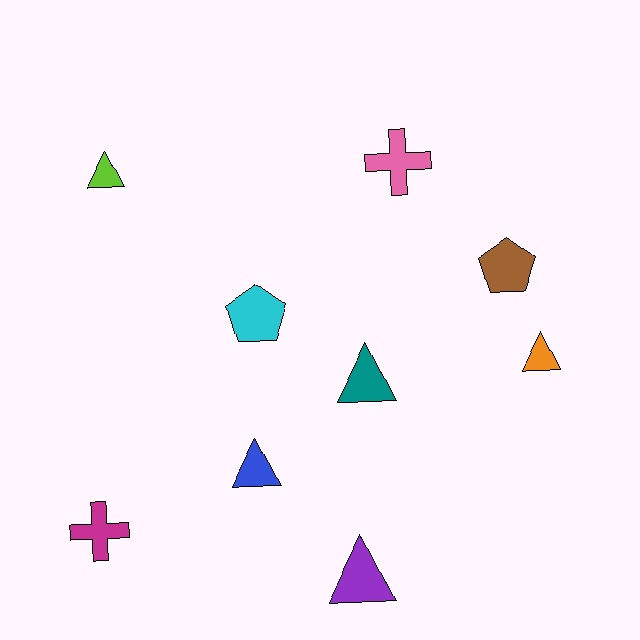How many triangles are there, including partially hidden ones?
There are 5 triangles.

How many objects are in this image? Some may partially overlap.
There are 9 objects.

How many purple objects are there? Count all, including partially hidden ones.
There is 1 purple object.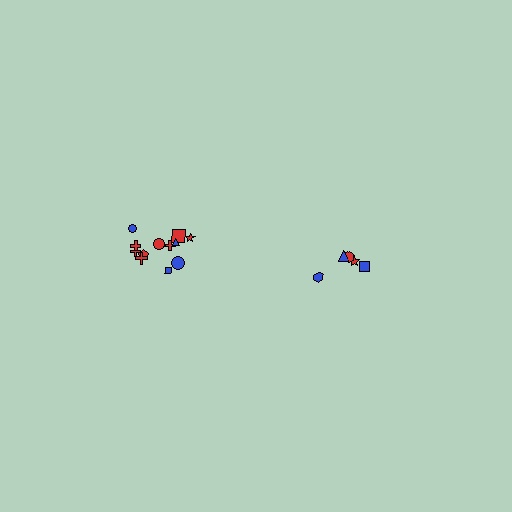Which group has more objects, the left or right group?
The left group.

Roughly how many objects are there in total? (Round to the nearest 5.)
Roughly 15 objects in total.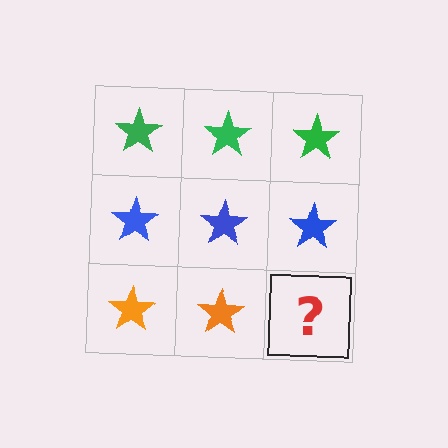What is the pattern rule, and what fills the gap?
The rule is that each row has a consistent color. The gap should be filled with an orange star.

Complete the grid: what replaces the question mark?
The question mark should be replaced with an orange star.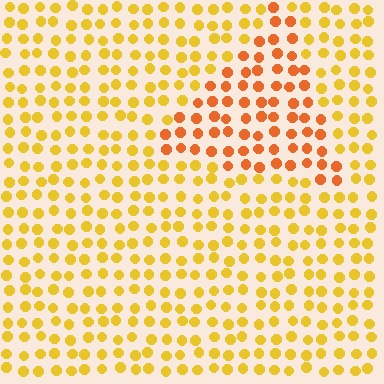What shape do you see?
I see a triangle.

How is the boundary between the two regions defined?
The boundary is defined purely by a slight shift in hue (about 29 degrees). Spacing, size, and orientation are identical on both sides.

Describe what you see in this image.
The image is filled with small yellow elements in a uniform arrangement. A triangle-shaped region is visible where the elements are tinted to a slightly different hue, forming a subtle color boundary.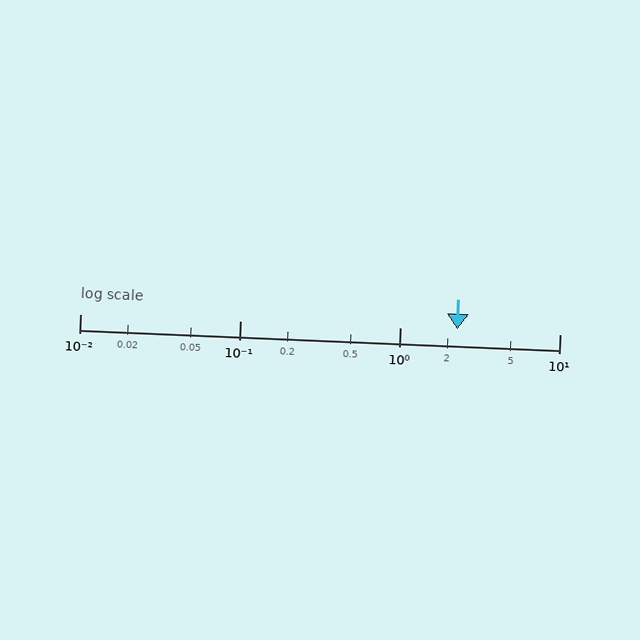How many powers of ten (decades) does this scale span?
The scale spans 3 decades, from 0.01 to 10.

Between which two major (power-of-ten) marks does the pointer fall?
The pointer is between 1 and 10.